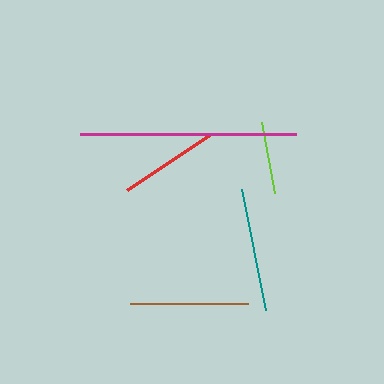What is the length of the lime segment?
The lime segment is approximately 72 pixels long.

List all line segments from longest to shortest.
From longest to shortest: magenta, teal, brown, red, lime.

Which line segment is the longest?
The magenta line is the longest at approximately 217 pixels.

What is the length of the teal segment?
The teal segment is approximately 123 pixels long.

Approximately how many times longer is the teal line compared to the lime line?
The teal line is approximately 1.7 times the length of the lime line.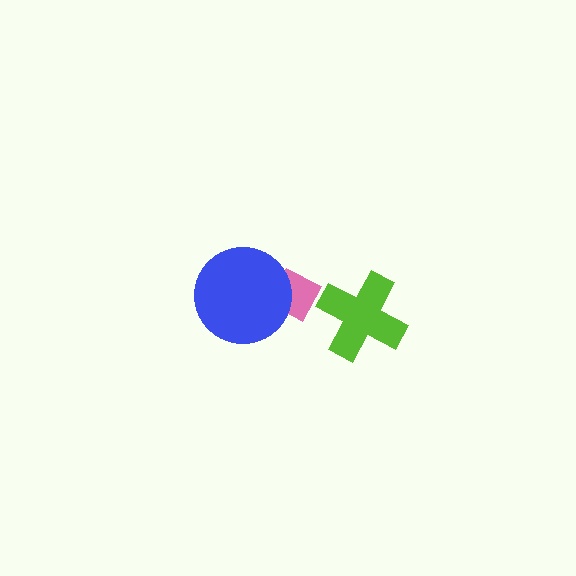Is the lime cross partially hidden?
No, no other shape covers it.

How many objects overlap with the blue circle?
1 object overlaps with the blue circle.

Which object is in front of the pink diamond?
The blue circle is in front of the pink diamond.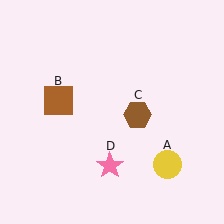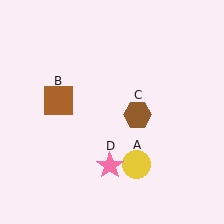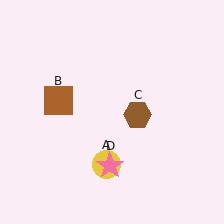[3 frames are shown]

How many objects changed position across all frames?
1 object changed position: yellow circle (object A).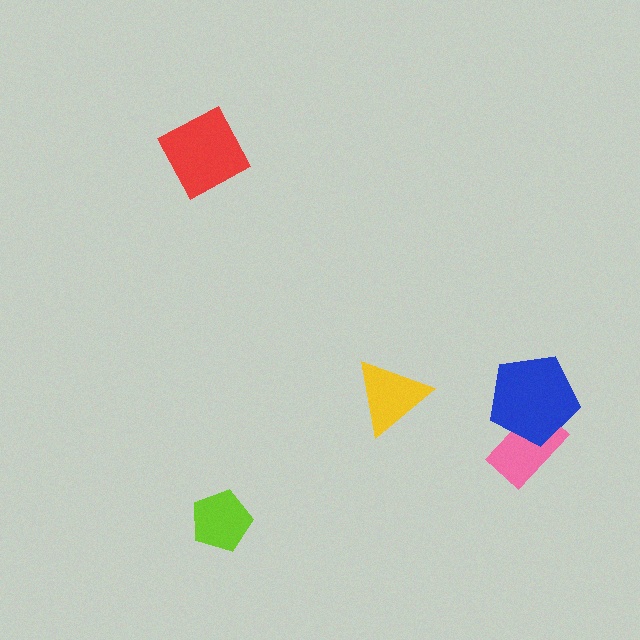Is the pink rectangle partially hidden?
Yes, it is partially covered by another shape.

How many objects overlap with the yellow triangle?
0 objects overlap with the yellow triangle.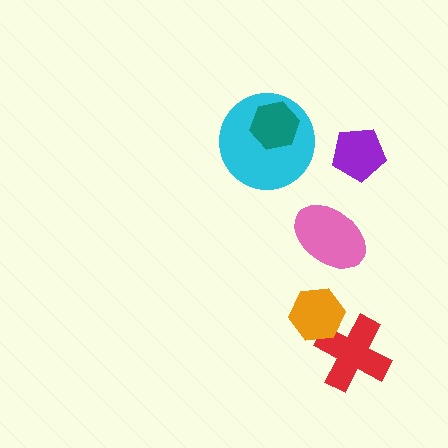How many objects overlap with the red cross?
1 object overlaps with the red cross.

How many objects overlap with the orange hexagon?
1 object overlaps with the orange hexagon.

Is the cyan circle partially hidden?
Yes, it is partially covered by another shape.